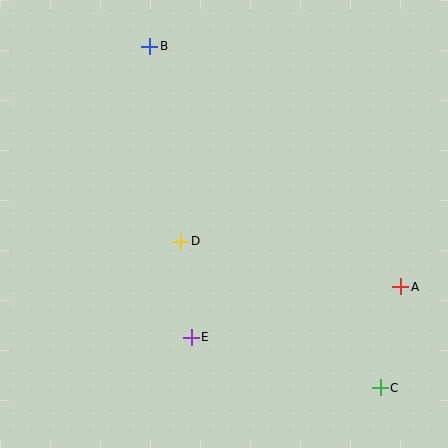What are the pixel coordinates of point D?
Point D is at (181, 241).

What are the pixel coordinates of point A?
Point A is at (401, 287).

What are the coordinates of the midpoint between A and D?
The midpoint between A and D is at (291, 264).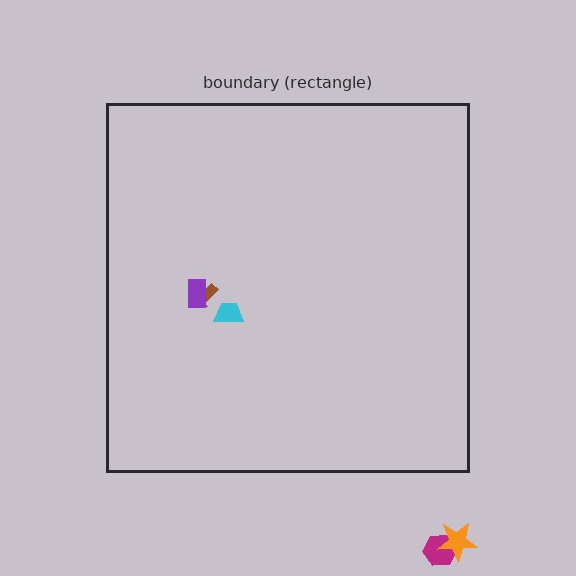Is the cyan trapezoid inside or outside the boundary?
Inside.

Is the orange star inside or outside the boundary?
Outside.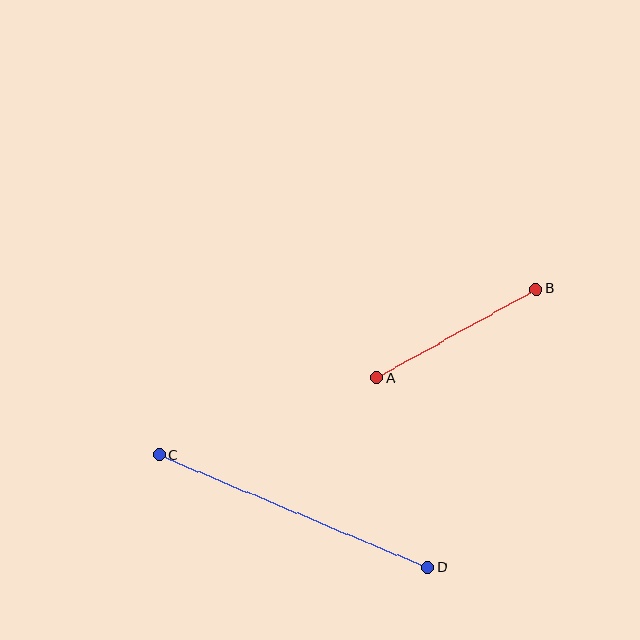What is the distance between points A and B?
The distance is approximately 182 pixels.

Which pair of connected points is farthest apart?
Points C and D are farthest apart.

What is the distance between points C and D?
The distance is approximately 291 pixels.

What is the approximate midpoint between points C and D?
The midpoint is at approximately (293, 511) pixels.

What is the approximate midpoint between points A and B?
The midpoint is at approximately (456, 333) pixels.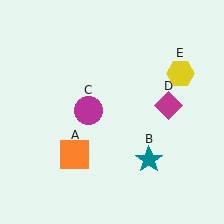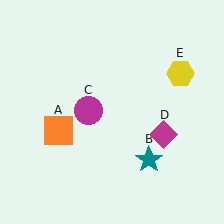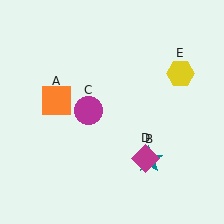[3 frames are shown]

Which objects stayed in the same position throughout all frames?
Teal star (object B) and magenta circle (object C) and yellow hexagon (object E) remained stationary.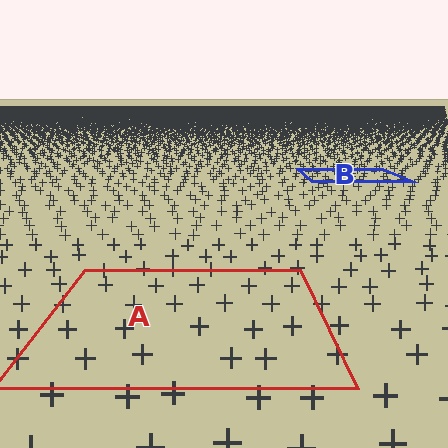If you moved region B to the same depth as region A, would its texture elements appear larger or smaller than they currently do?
They would appear larger. At a closer depth, the same texture elements are projected at a bigger on-screen size.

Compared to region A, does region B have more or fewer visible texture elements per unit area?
Region B has more texture elements per unit area — they are packed more densely because it is farther away.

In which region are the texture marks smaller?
The texture marks are smaller in region B, because it is farther away.